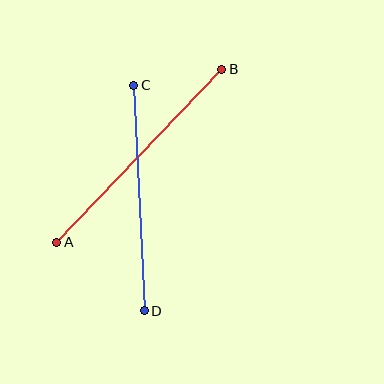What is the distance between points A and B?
The distance is approximately 239 pixels.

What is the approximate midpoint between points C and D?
The midpoint is at approximately (139, 198) pixels.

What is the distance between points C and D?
The distance is approximately 226 pixels.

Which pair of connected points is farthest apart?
Points A and B are farthest apart.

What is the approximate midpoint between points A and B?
The midpoint is at approximately (139, 156) pixels.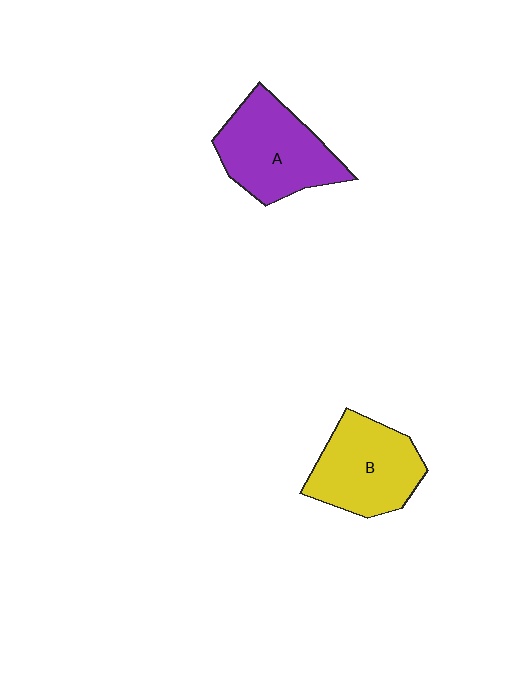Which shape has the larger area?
Shape A (purple).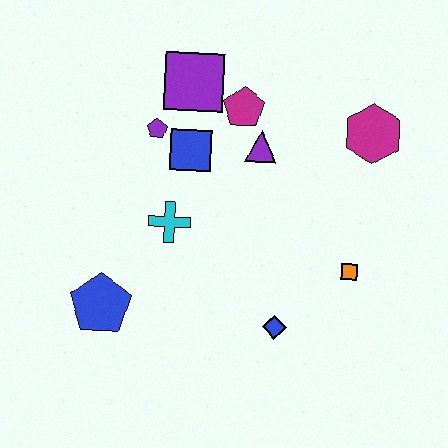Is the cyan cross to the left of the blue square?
Yes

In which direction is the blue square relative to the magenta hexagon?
The blue square is to the left of the magenta hexagon.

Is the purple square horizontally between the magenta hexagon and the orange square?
No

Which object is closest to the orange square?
The blue diamond is closest to the orange square.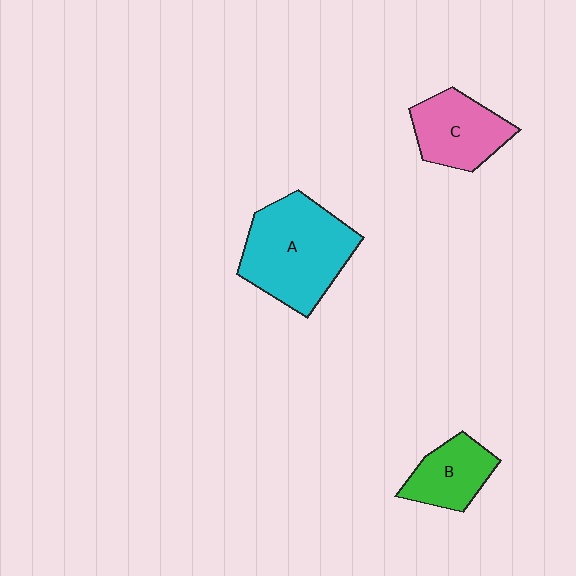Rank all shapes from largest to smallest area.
From largest to smallest: A (cyan), C (pink), B (green).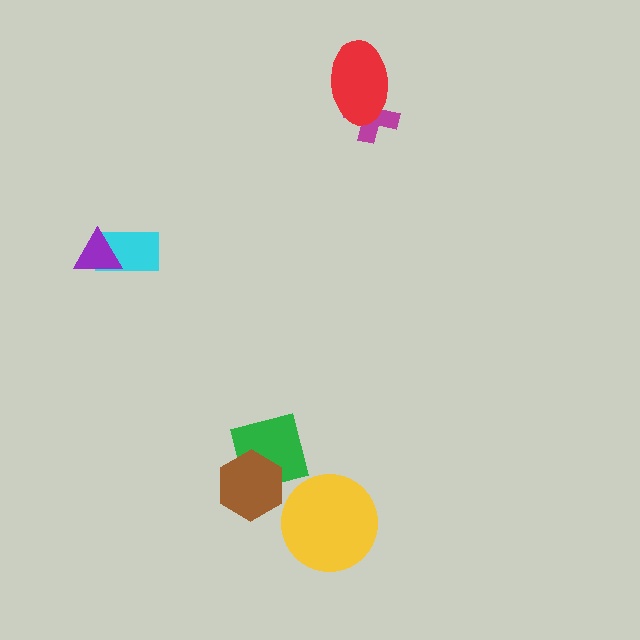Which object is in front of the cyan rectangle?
The purple triangle is in front of the cyan rectangle.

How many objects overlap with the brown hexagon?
1 object overlaps with the brown hexagon.